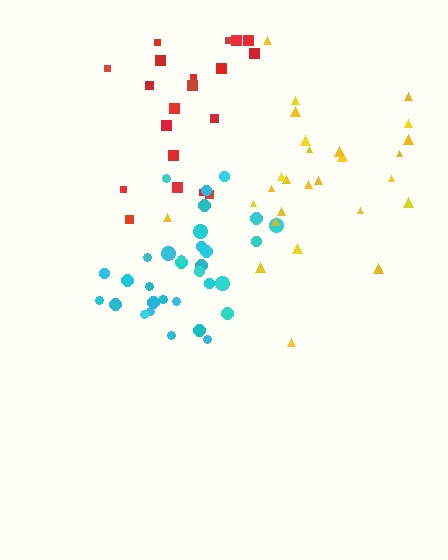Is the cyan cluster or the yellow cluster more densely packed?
Cyan.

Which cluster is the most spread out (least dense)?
Yellow.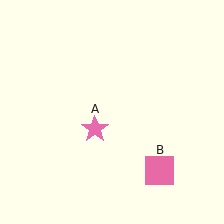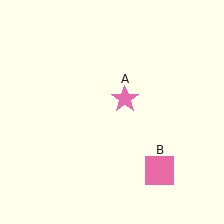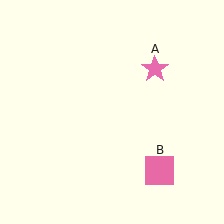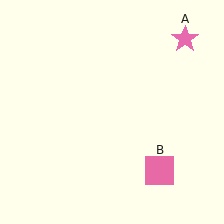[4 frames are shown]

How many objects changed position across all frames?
1 object changed position: pink star (object A).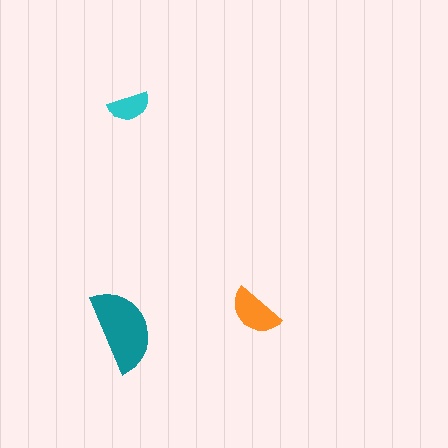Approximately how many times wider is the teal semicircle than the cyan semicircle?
About 2 times wider.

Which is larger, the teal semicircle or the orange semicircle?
The teal one.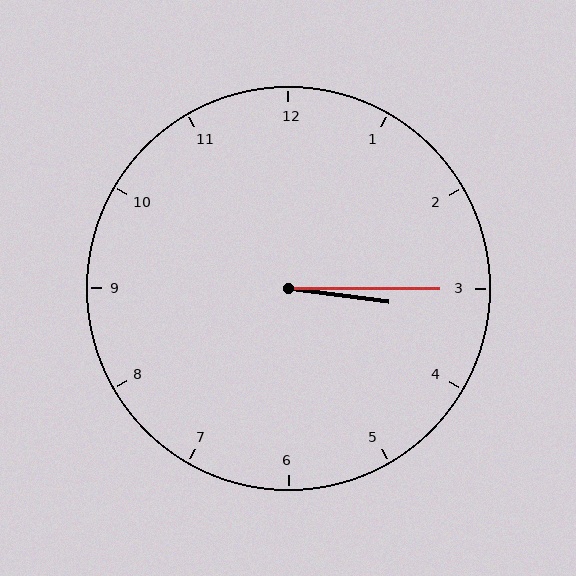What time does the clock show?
3:15.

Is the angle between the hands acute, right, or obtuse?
It is acute.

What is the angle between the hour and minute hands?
Approximately 8 degrees.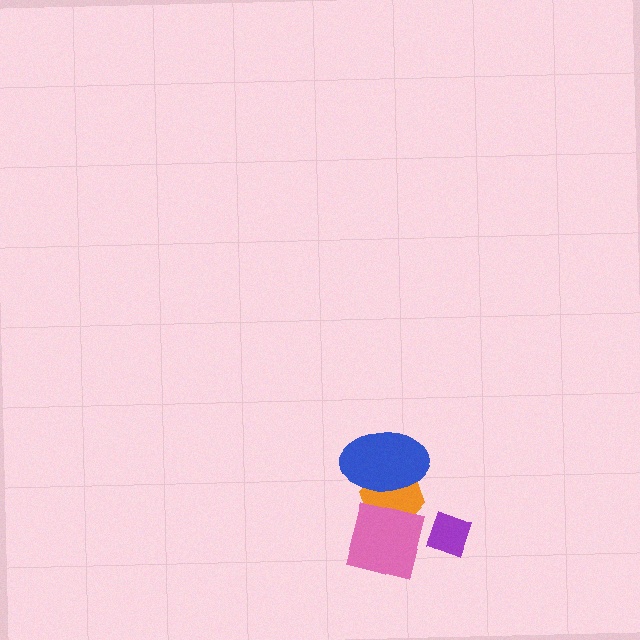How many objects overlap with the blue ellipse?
2 objects overlap with the blue ellipse.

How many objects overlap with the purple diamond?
0 objects overlap with the purple diamond.